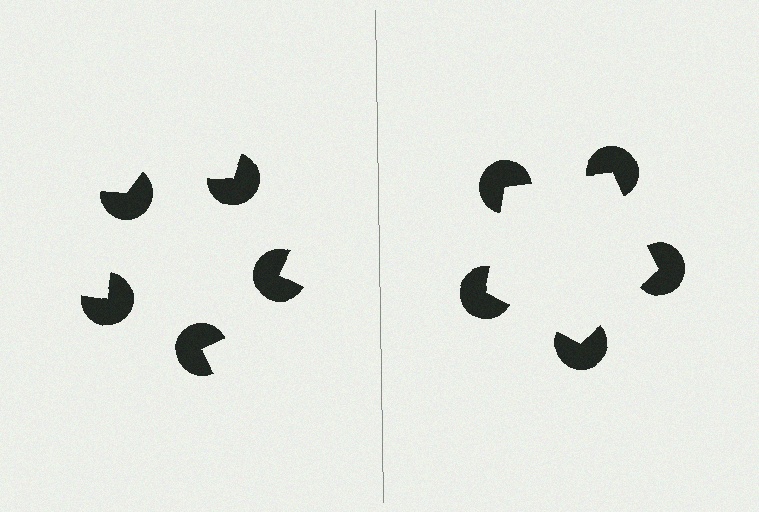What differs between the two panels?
The pac-man discs are positioned identically on both sides; only the wedge orientations differ. On the right they align to a pentagon; on the left they are misaligned.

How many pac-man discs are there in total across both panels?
10 — 5 on each side.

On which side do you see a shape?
An illusory pentagon appears on the right side. On the left side the wedge cuts are rotated, so no coherent shape forms.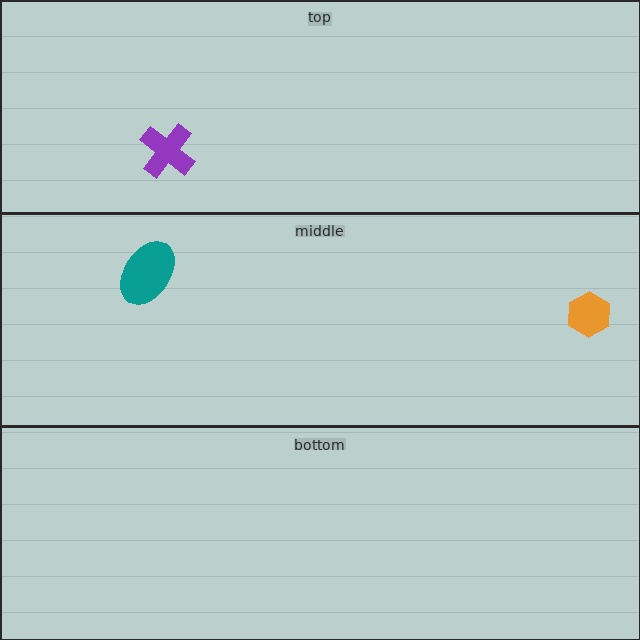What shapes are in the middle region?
The teal ellipse, the orange hexagon.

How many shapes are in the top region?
1.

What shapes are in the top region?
The purple cross.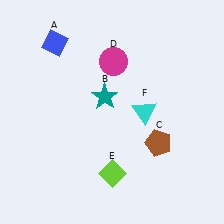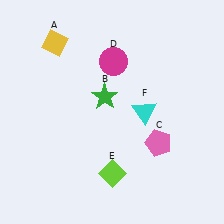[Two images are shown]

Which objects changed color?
A changed from blue to yellow. B changed from teal to green. C changed from brown to pink.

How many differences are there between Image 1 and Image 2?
There are 3 differences between the two images.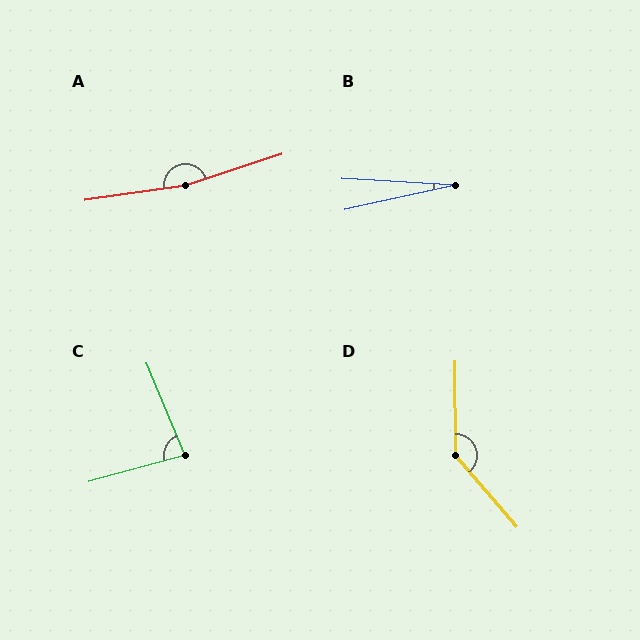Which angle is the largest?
A, at approximately 170 degrees.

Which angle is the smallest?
B, at approximately 16 degrees.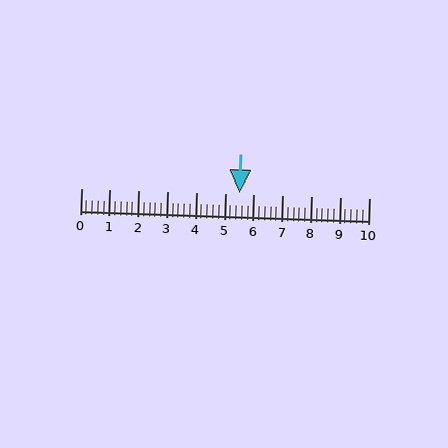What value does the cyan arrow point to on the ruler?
The cyan arrow points to approximately 5.5.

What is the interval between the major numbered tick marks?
The major tick marks are spaced 1 units apart.